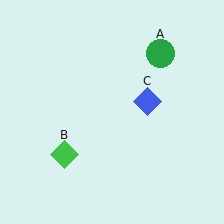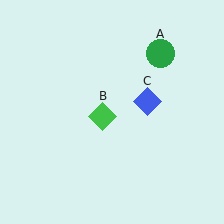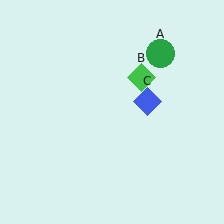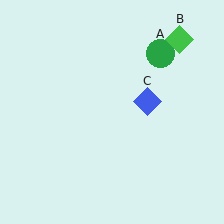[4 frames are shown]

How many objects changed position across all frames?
1 object changed position: green diamond (object B).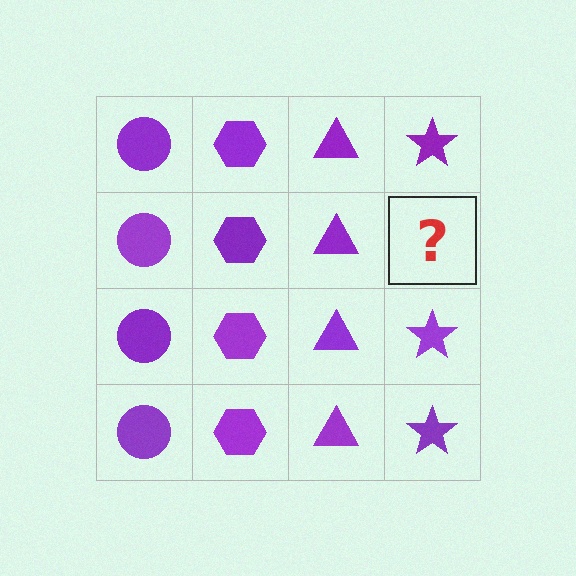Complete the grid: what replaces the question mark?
The question mark should be replaced with a purple star.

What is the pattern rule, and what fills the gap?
The rule is that each column has a consistent shape. The gap should be filled with a purple star.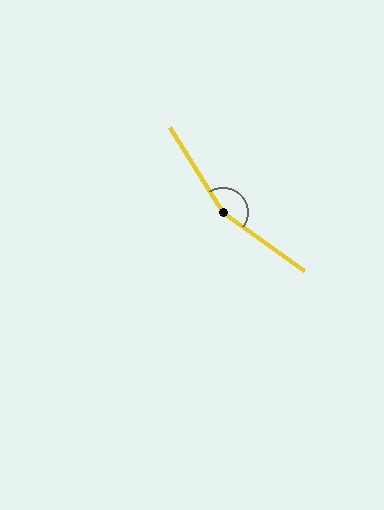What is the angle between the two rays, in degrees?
Approximately 157 degrees.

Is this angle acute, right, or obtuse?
It is obtuse.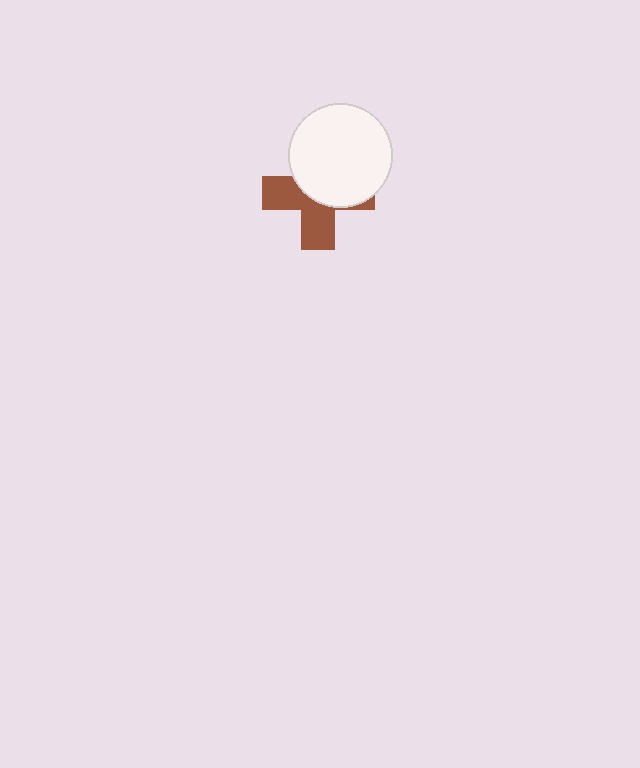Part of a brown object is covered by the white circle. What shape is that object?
It is a cross.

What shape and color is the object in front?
The object in front is a white circle.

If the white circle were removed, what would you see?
You would see the complete brown cross.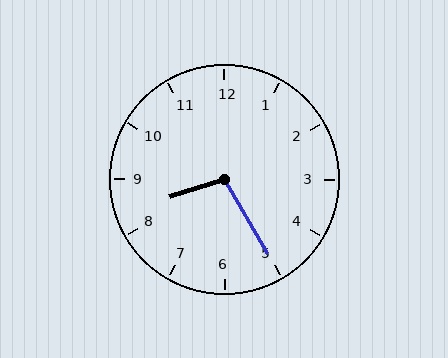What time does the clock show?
8:25.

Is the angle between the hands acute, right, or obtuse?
It is obtuse.